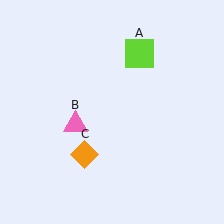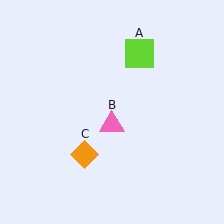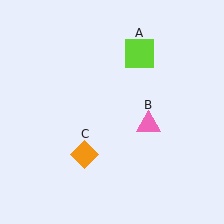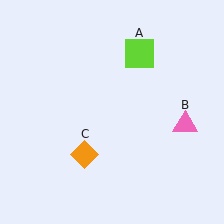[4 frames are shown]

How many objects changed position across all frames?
1 object changed position: pink triangle (object B).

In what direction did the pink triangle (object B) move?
The pink triangle (object B) moved right.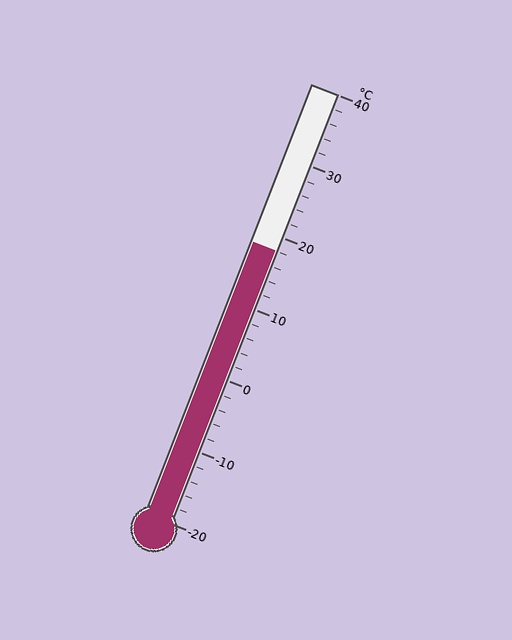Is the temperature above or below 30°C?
The temperature is below 30°C.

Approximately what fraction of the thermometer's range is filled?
The thermometer is filled to approximately 65% of its range.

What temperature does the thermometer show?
The thermometer shows approximately 18°C.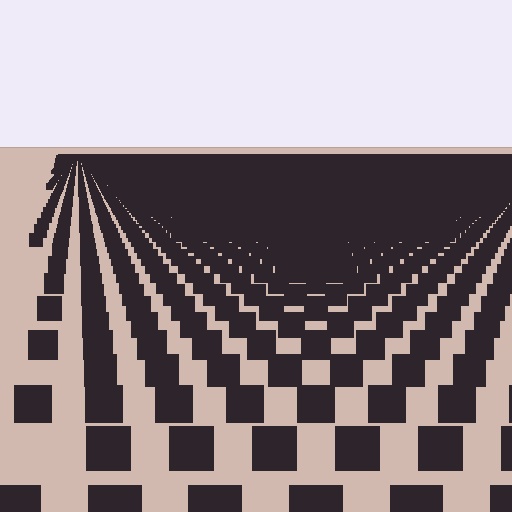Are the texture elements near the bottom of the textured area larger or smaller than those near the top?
Larger. Near the bottom, elements are closer to the viewer and appear at a bigger on-screen size.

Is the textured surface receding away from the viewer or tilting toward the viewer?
The surface is receding away from the viewer. Texture elements get smaller and denser toward the top.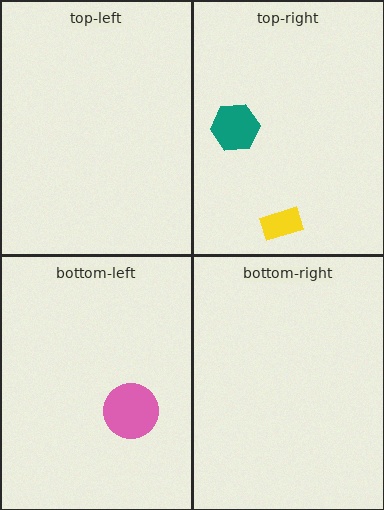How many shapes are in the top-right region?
2.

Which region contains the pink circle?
The bottom-left region.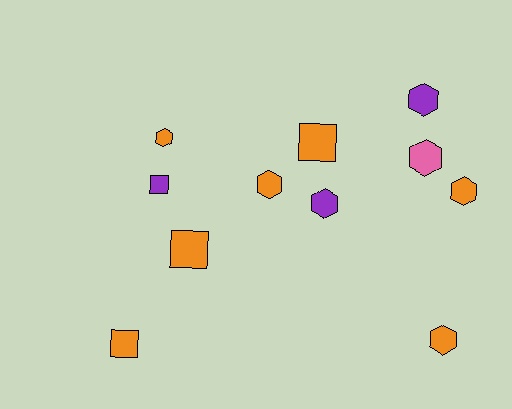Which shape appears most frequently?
Hexagon, with 7 objects.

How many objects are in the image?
There are 11 objects.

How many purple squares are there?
There is 1 purple square.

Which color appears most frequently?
Orange, with 7 objects.